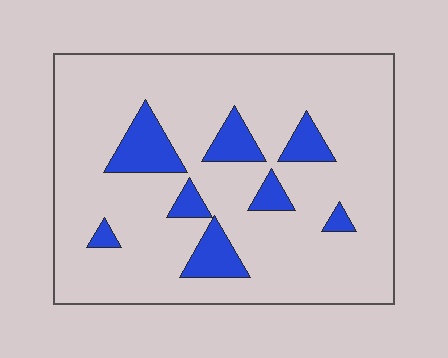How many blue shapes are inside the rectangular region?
8.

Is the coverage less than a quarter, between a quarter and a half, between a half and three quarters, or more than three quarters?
Less than a quarter.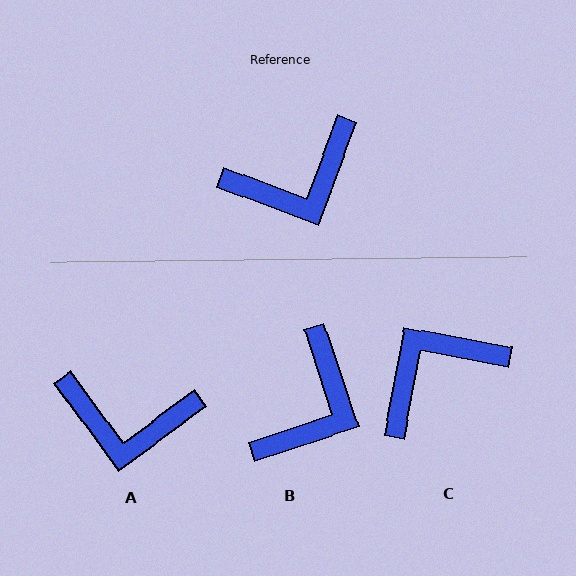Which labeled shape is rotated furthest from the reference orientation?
C, about 170 degrees away.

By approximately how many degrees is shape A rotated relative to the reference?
Approximately 33 degrees clockwise.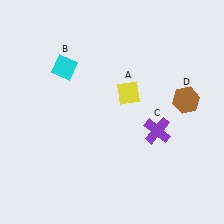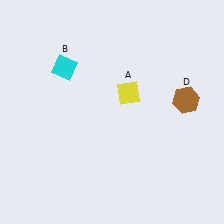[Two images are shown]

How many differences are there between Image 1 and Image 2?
There is 1 difference between the two images.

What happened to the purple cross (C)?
The purple cross (C) was removed in Image 2. It was in the bottom-right area of Image 1.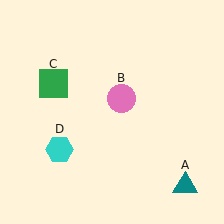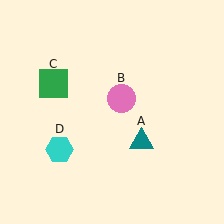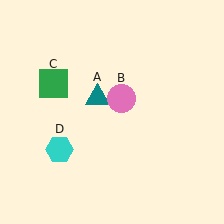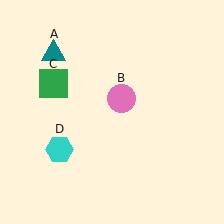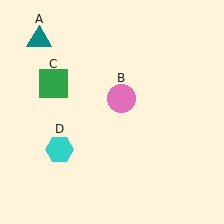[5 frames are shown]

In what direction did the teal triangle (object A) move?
The teal triangle (object A) moved up and to the left.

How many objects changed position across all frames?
1 object changed position: teal triangle (object A).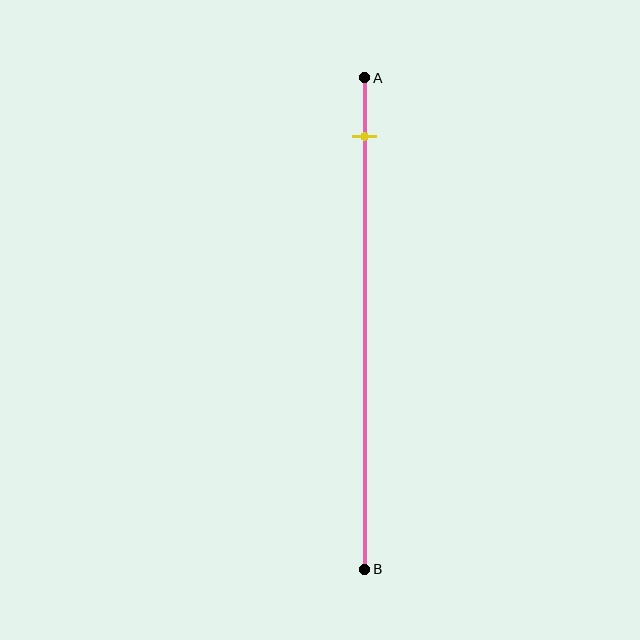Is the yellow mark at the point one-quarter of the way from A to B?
No, the mark is at about 10% from A, not at the 25% one-quarter point.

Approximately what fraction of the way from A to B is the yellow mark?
The yellow mark is approximately 10% of the way from A to B.